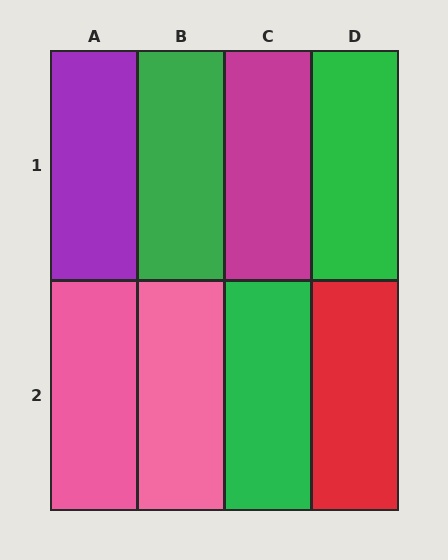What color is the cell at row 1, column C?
Magenta.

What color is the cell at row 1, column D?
Green.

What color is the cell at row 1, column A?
Purple.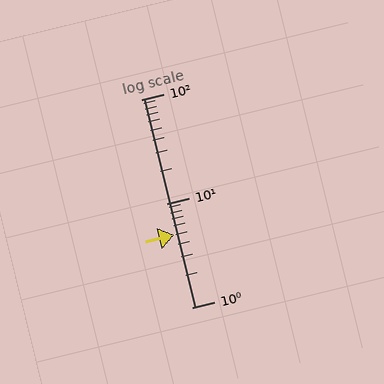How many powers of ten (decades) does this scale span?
The scale spans 2 decades, from 1 to 100.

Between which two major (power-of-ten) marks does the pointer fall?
The pointer is between 1 and 10.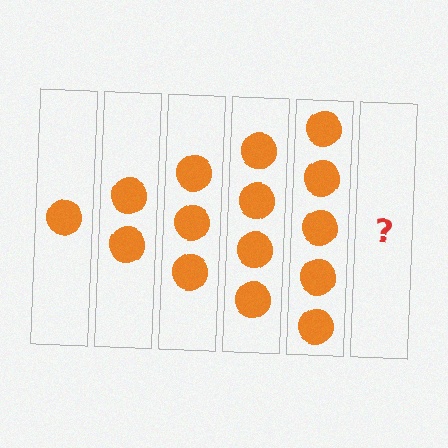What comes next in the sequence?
The next element should be 6 circles.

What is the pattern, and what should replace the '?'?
The pattern is that each step adds one more circle. The '?' should be 6 circles.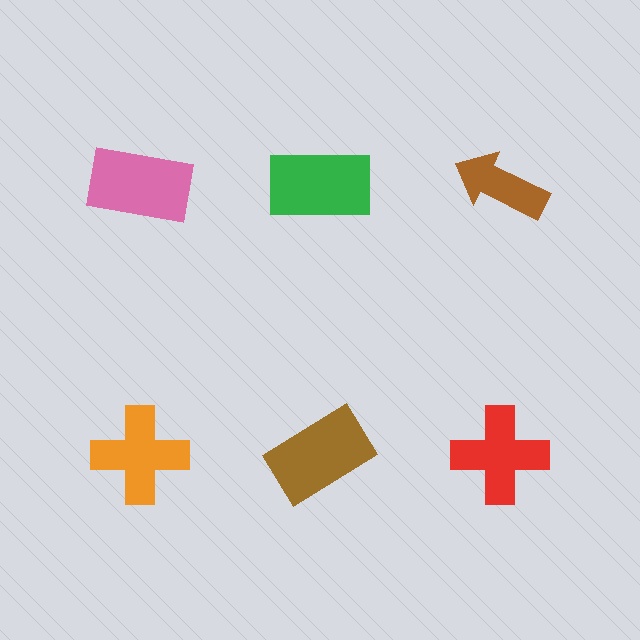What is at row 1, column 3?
A brown arrow.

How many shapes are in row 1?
3 shapes.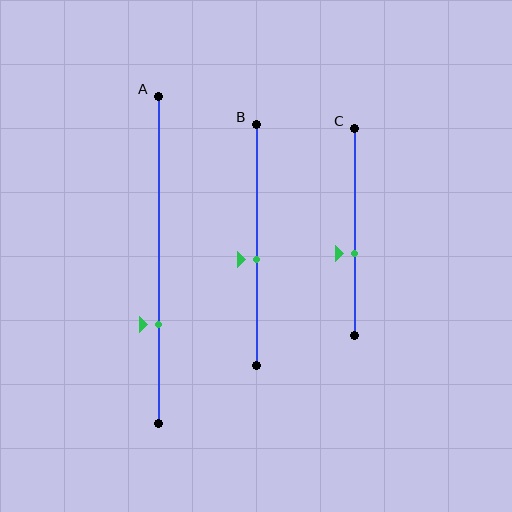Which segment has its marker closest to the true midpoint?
Segment B has its marker closest to the true midpoint.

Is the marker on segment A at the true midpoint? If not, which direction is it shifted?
No, the marker on segment A is shifted downward by about 20% of the segment length.